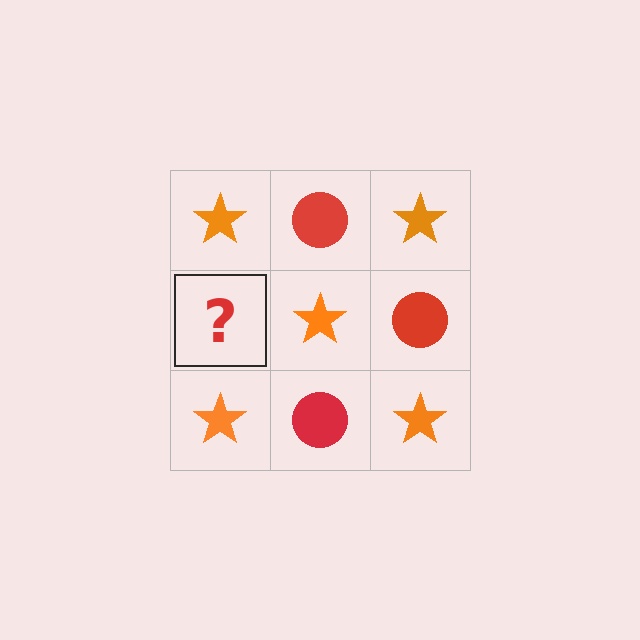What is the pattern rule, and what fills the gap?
The rule is that it alternates orange star and red circle in a checkerboard pattern. The gap should be filled with a red circle.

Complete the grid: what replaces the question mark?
The question mark should be replaced with a red circle.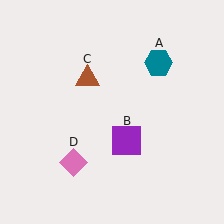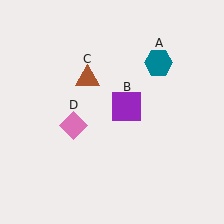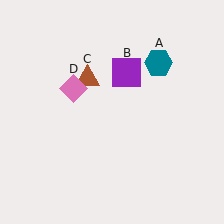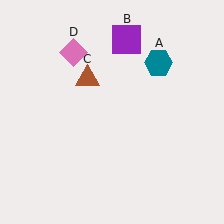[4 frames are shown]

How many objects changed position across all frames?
2 objects changed position: purple square (object B), pink diamond (object D).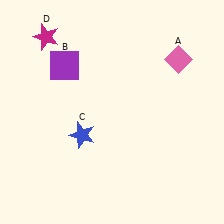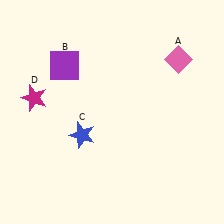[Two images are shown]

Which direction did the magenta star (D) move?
The magenta star (D) moved down.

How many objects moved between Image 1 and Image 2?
1 object moved between the two images.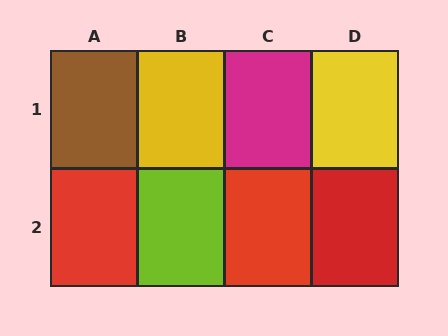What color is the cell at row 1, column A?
Brown.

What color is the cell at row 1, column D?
Yellow.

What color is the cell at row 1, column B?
Yellow.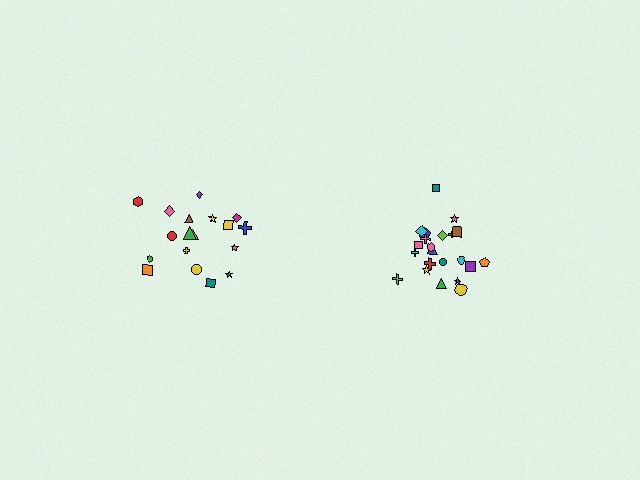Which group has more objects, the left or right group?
The right group.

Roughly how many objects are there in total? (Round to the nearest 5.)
Roughly 40 objects in total.